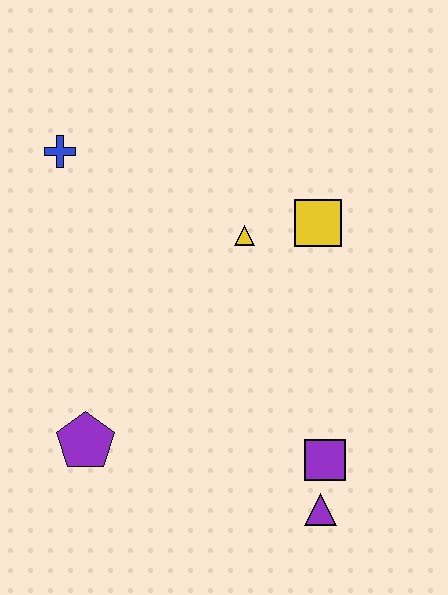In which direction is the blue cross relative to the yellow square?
The blue cross is to the left of the yellow square.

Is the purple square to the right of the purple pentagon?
Yes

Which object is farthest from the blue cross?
The purple triangle is farthest from the blue cross.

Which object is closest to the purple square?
The purple triangle is closest to the purple square.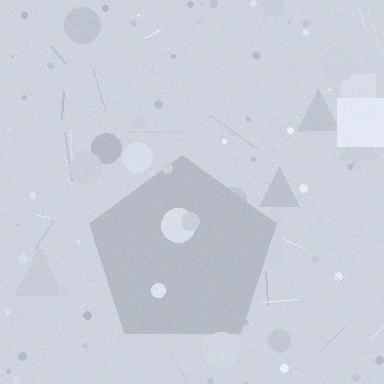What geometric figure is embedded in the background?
A pentagon is embedded in the background.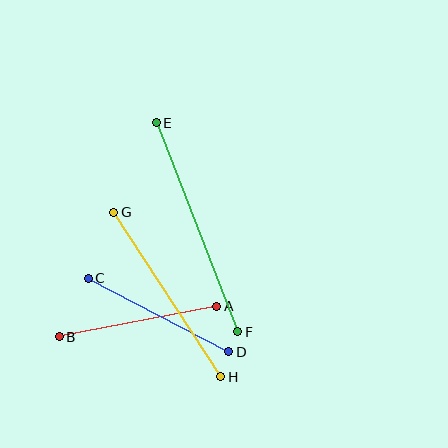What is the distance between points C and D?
The distance is approximately 159 pixels.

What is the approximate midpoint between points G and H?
The midpoint is at approximately (167, 294) pixels.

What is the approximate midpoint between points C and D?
The midpoint is at approximately (158, 315) pixels.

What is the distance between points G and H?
The distance is approximately 196 pixels.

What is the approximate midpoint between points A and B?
The midpoint is at approximately (138, 321) pixels.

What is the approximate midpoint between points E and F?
The midpoint is at approximately (197, 227) pixels.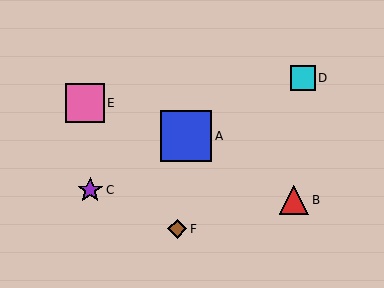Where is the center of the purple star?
The center of the purple star is at (90, 190).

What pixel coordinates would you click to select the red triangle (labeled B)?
Click at (294, 200) to select the red triangle B.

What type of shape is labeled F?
Shape F is a brown diamond.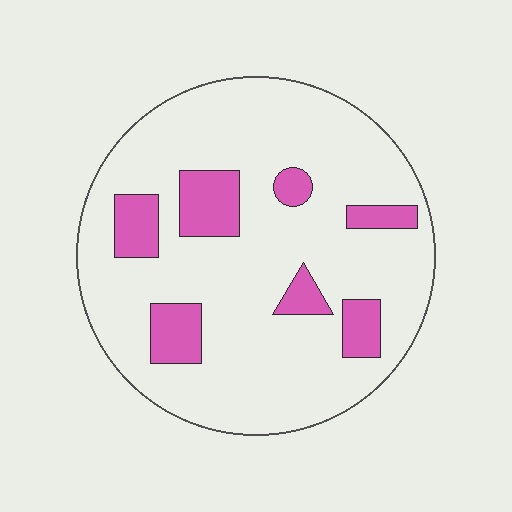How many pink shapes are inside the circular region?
7.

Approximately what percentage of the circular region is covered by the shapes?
Approximately 15%.